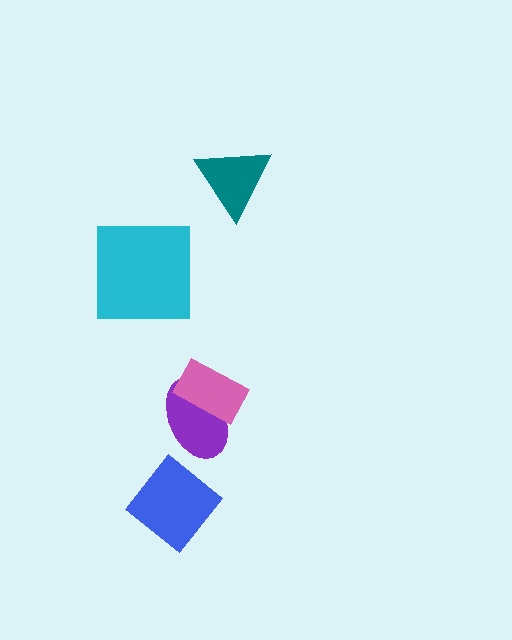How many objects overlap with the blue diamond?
0 objects overlap with the blue diamond.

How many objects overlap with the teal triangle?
0 objects overlap with the teal triangle.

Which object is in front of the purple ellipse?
The pink rectangle is in front of the purple ellipse.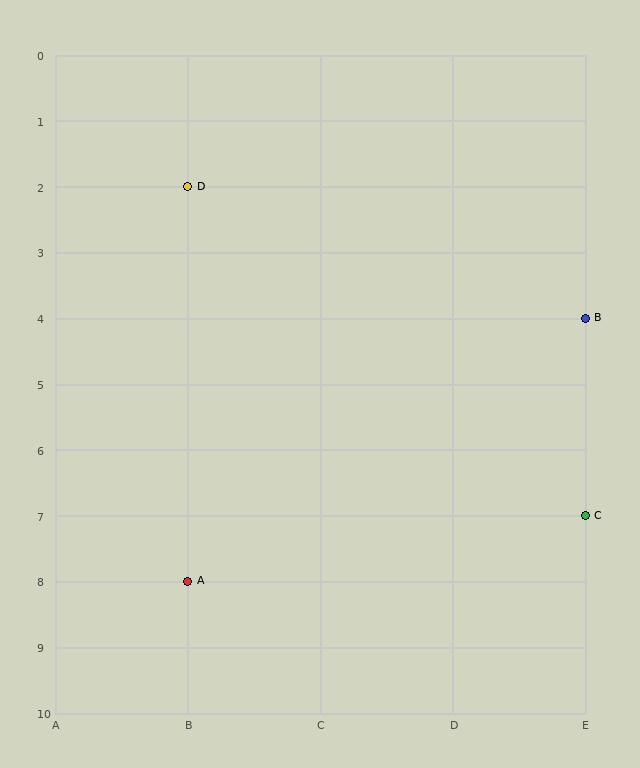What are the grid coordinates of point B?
Point B is at grid coordinates (E, 4).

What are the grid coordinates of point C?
Point C is at grid coordinates (E, 7).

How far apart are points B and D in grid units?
Points B and D are 3 columns and 2 rows apart (about 3.6 grid units diagonally).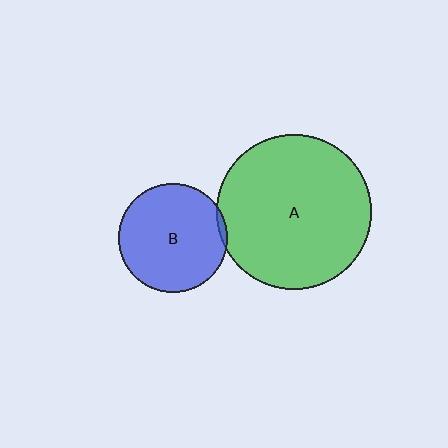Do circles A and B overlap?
Yes.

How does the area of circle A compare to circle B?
Approximately 2.0 times.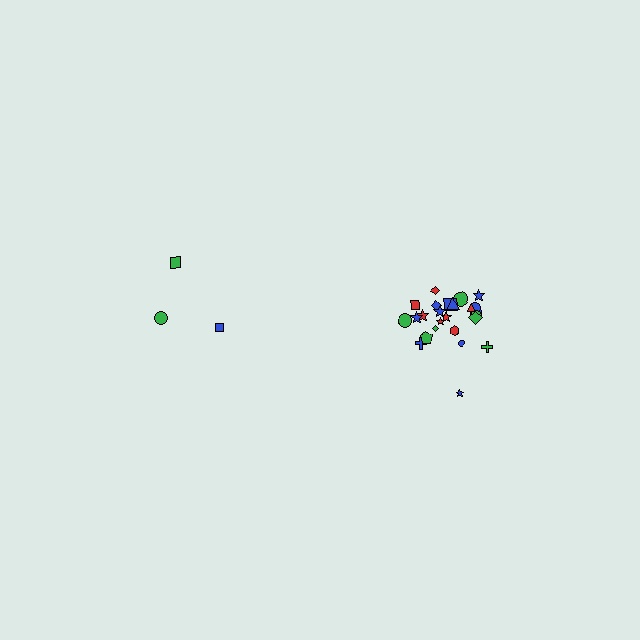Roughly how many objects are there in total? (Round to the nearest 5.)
Roughly 30 objects in total.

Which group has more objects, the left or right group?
The right group.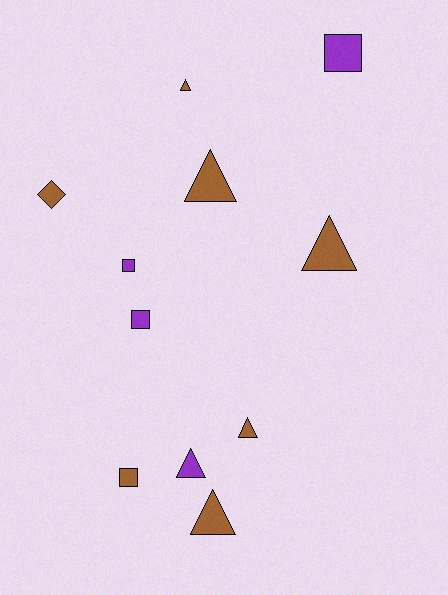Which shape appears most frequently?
Triangle, with 6 objects.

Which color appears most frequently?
Brown, with 7 objects.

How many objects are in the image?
There are 11 objects.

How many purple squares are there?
There are 3 purple squares.